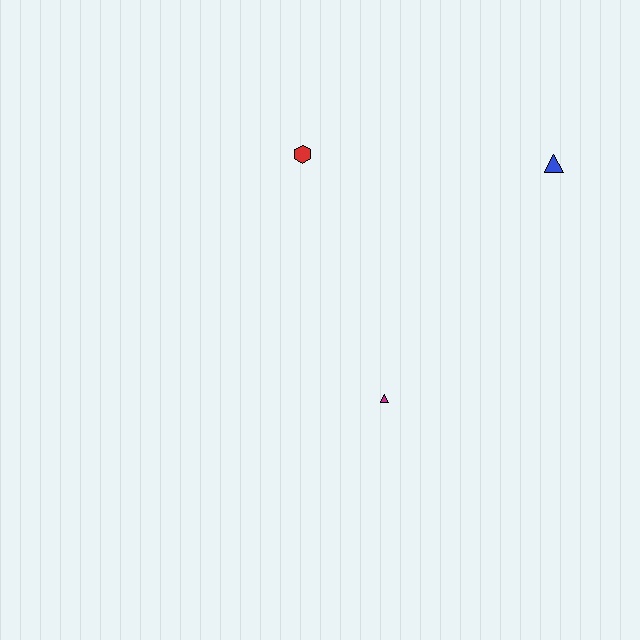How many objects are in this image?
There are 3 objects.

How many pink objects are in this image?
There are no pink objects.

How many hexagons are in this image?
There is 1 hexagon.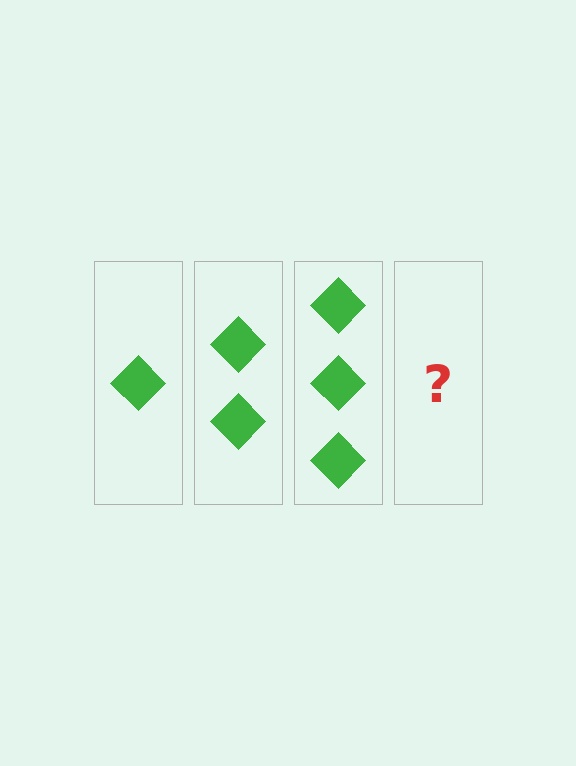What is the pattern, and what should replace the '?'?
The pattern is that each step adds one more diamond. The '?' should be 4 diamonds.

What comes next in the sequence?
The next element should be 4 diamonds.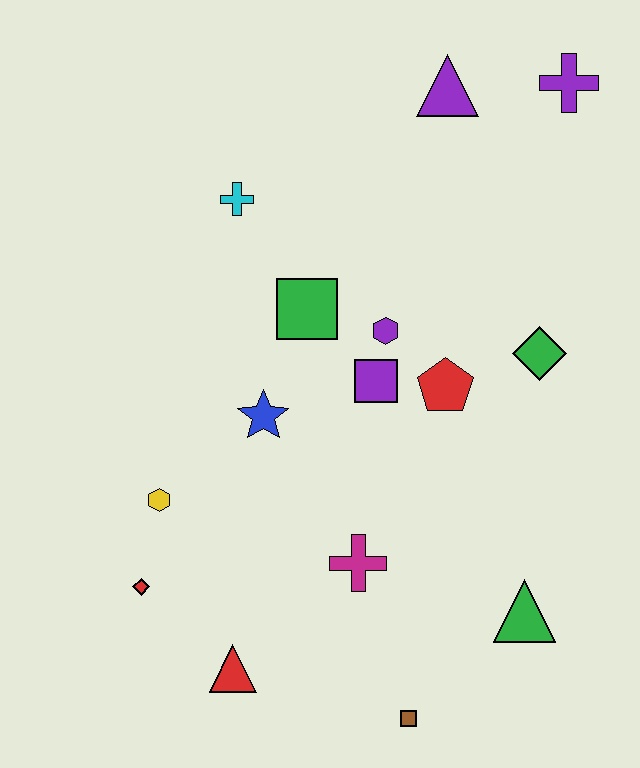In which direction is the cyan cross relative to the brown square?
The cyan cross is above the brown square.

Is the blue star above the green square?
No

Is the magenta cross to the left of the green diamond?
Yes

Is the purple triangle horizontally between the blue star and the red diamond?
No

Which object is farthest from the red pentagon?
The red diamond is farthest from the red pentagon.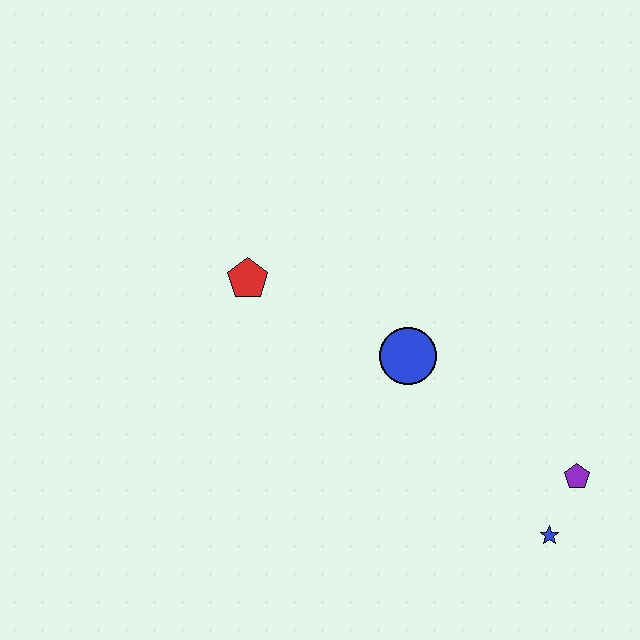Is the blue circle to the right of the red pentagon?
Yes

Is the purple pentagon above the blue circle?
No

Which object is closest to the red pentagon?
The blue circle is closest to the red pentagon.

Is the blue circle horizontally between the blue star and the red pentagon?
Yes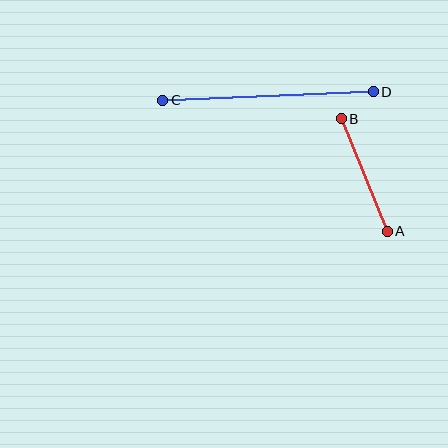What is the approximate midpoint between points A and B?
The midpoint is at approximately (364, 175) pixels.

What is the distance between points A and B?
The distance is approximately 121 pixels.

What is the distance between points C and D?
The distance is approximately 211 pixels.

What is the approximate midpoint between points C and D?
The midpoint is at approximately (268, 96) pixels.